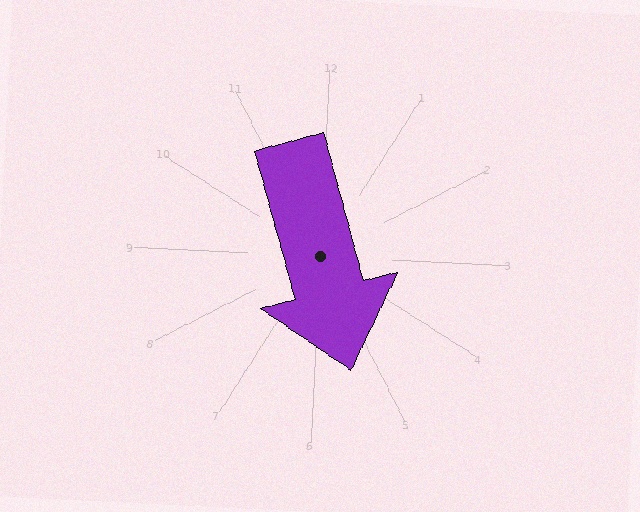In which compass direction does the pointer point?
South.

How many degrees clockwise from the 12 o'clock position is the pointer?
Approximately 162 degrees.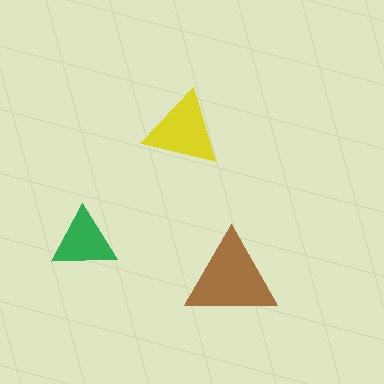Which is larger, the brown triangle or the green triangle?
The brown one.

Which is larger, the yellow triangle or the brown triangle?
The brown one.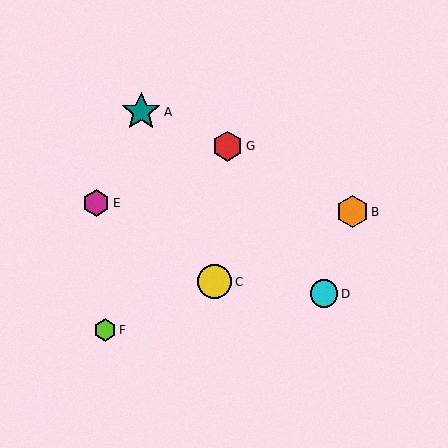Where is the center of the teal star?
The center of the teal star is at (141, 112).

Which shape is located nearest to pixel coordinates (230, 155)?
The red hexagon (labeled G) at (228, 146) is nearest to that location.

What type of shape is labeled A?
Shape A is a teal star.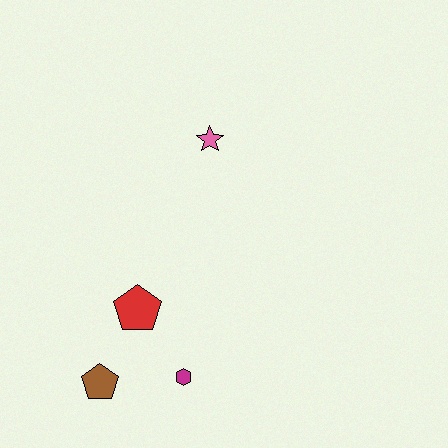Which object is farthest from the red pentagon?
The pink star is farthest from the red pentagon.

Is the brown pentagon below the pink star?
Yes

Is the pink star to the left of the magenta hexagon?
No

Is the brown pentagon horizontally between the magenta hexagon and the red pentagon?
No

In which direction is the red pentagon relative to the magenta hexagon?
The red pentagon is above the magenta hexagon.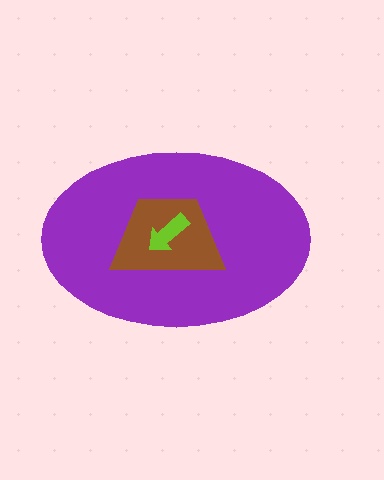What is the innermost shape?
The lime arrow.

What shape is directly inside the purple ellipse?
The brown trapezoid.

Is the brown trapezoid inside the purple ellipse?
Yes.